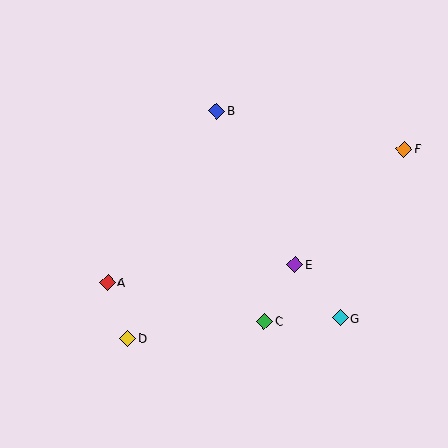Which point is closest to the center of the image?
Point E at (295, 265) is closest to the center.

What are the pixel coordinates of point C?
Point C is at (264, 321).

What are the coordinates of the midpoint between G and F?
The midpoint between G and F is at (372, 234).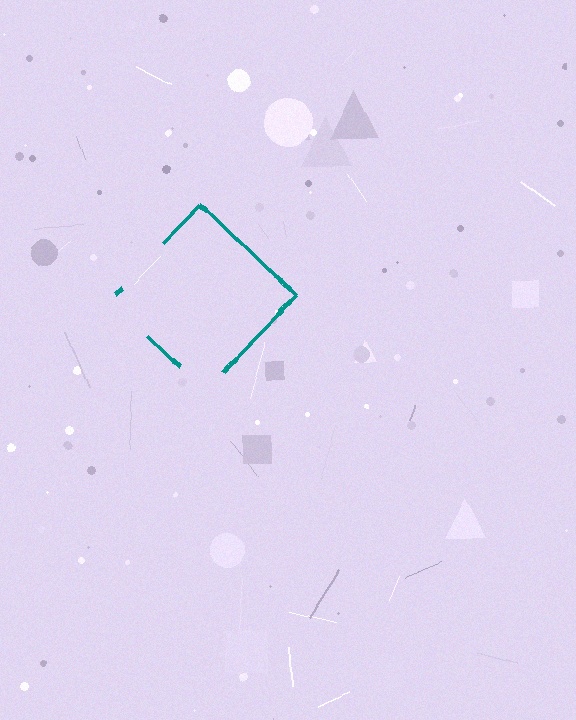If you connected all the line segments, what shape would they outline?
They would outline a diamond.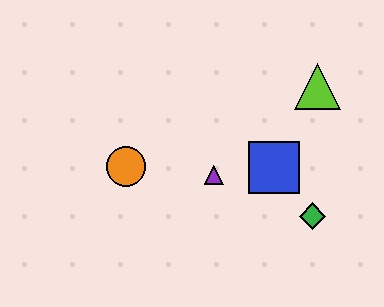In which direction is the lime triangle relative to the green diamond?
The lime triangle is above the green diamond.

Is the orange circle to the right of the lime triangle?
No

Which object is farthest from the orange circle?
The lime triangle is farthest from the orange circle.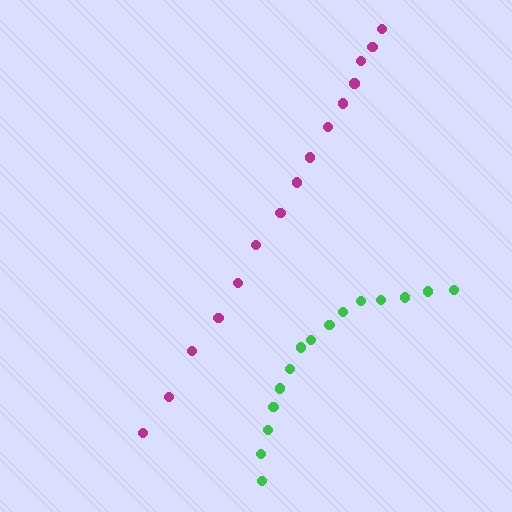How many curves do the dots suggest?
There are 2 distinct paths.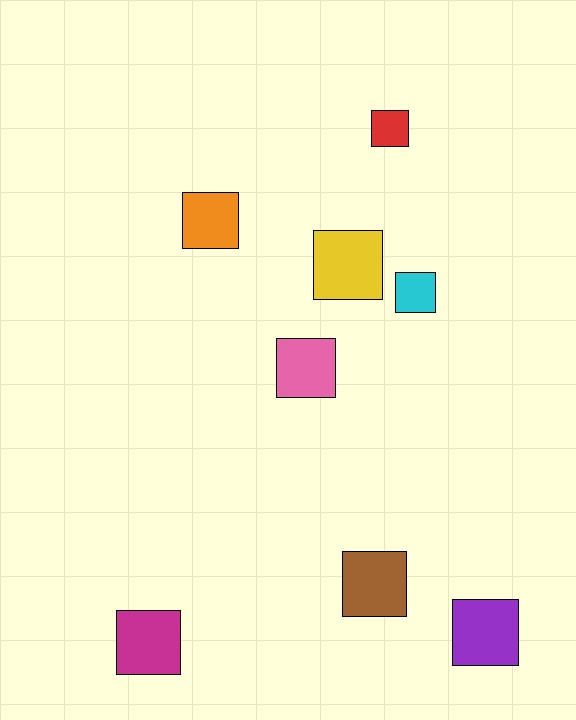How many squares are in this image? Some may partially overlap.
There are 8 squares.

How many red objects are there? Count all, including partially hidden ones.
There is 1 red object.